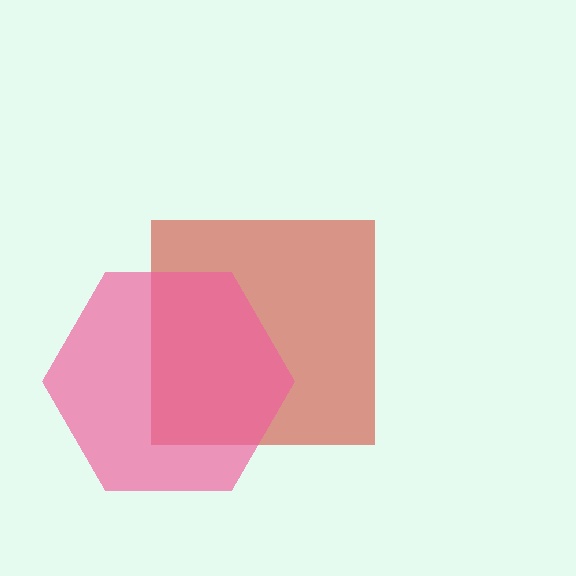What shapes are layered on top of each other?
The layered shapes are: a red square, a pink hexagon.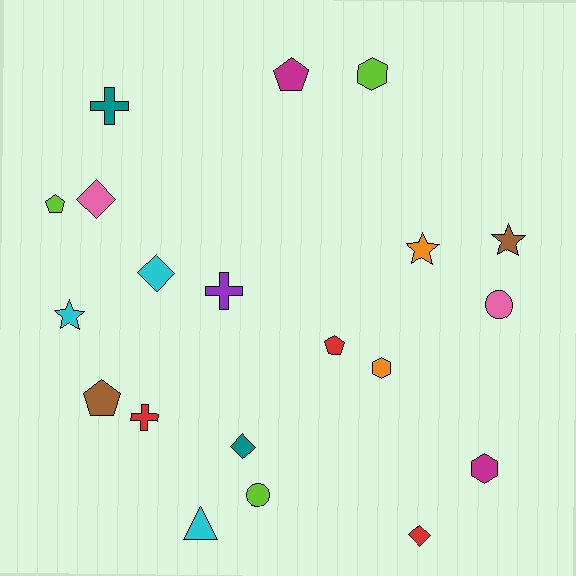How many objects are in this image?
There are 20 objects.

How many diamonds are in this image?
There are 4 diamonds.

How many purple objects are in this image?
There is 1 purple object.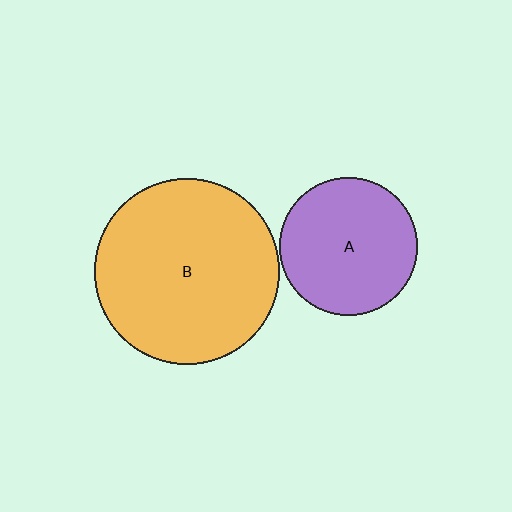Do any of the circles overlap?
No, none of the circles overlap.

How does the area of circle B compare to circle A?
Approximately 1.8 times.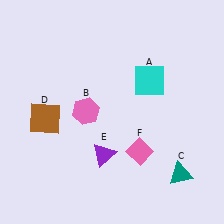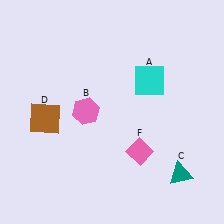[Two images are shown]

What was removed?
The purple triangle (E) was removed in Image 2.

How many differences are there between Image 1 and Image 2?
There is 1 difference between the two images.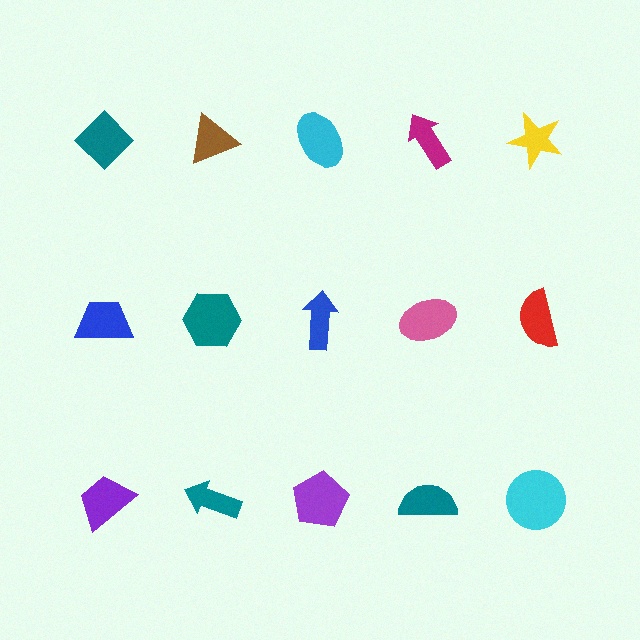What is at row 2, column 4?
A pink ellipse.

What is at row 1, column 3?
A cyan ellipse.